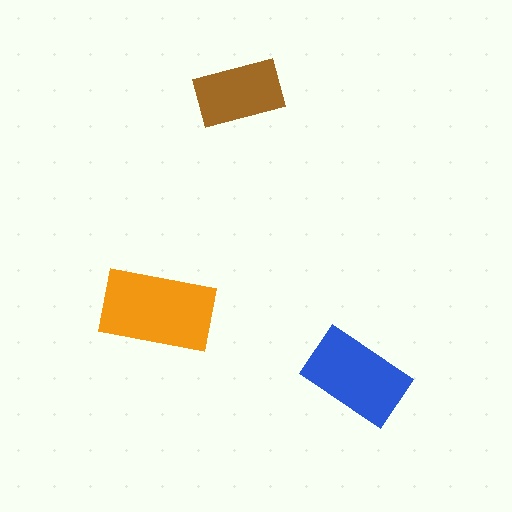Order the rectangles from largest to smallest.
the orange one, the blue one, the brown one.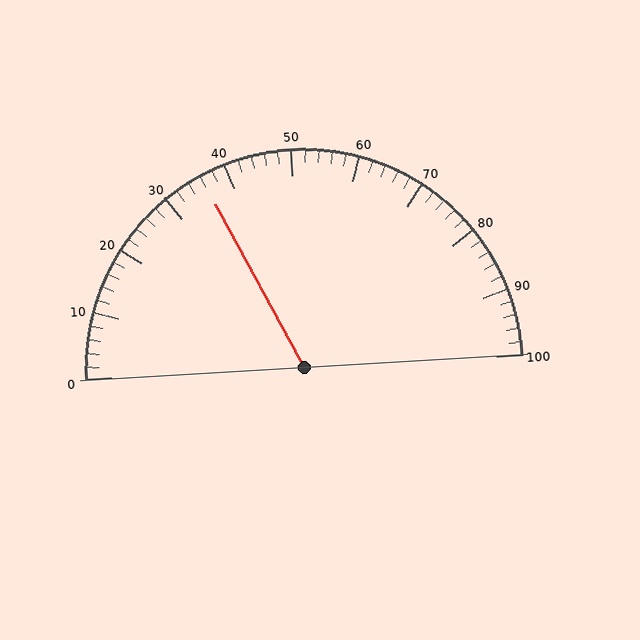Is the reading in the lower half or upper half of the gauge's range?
The reading is in the lower half of the range (0 to 100).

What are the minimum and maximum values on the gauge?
The gauge ranges from 0 to 100.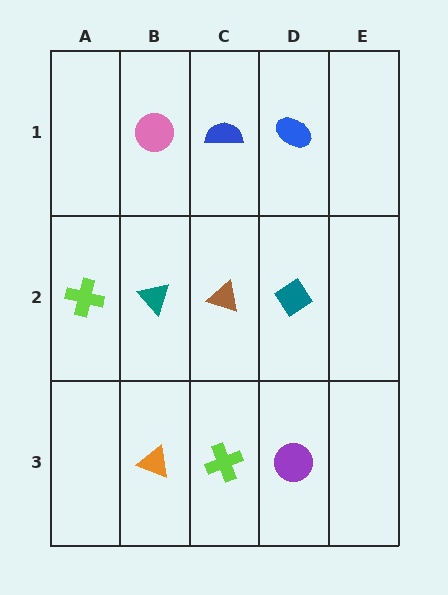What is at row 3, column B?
An orange triangle.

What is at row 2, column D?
A teal diamond.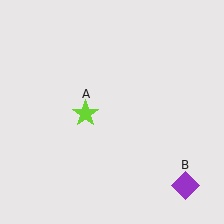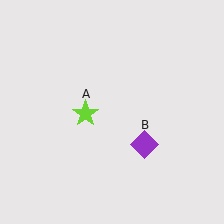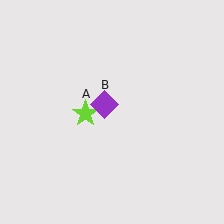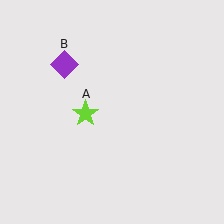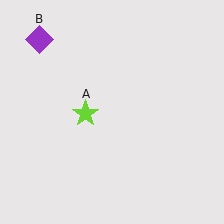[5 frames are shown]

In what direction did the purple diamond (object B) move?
The purple diamond (object B) moved up and to the left.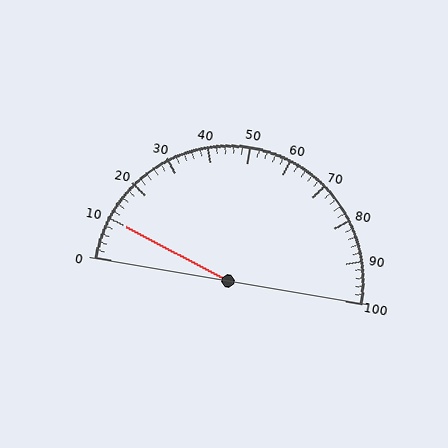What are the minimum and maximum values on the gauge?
The gauge ranges from 0 to 100.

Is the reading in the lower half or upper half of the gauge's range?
The reading is in the lower half of the range (0 to 100).